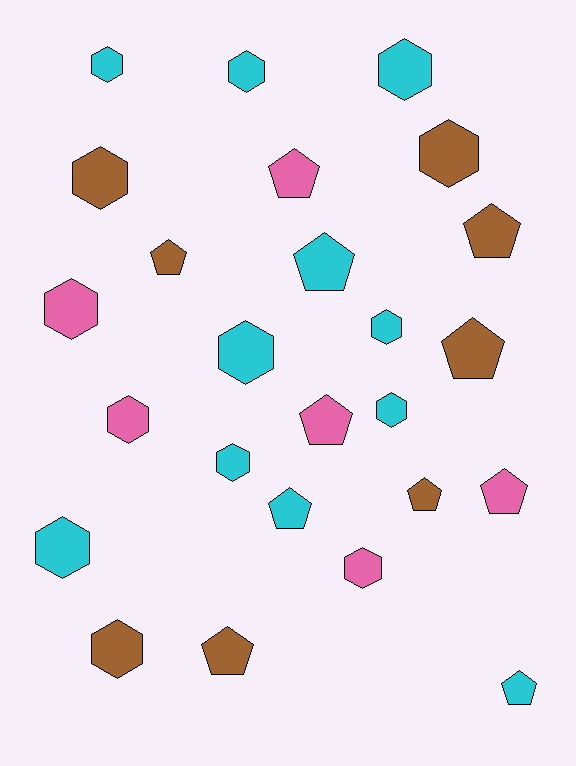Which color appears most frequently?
Cyan, with 11 objects.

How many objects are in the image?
There are 25 objects.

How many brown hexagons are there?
There are 3 brown hexagons.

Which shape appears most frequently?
Hexagon, with 14 objects.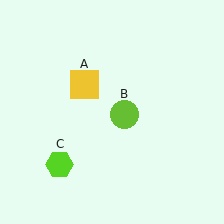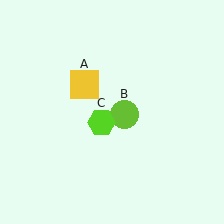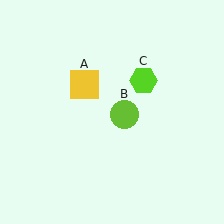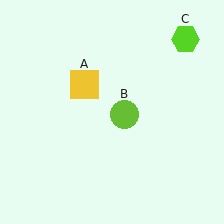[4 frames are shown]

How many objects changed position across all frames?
1 object changed position: lime hexagon (object C).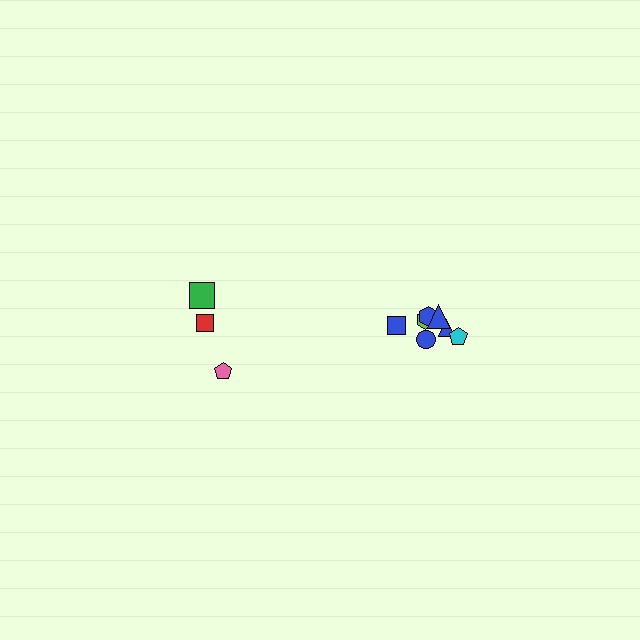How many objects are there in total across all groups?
There are 10 objects.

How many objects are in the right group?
There are 7 objects.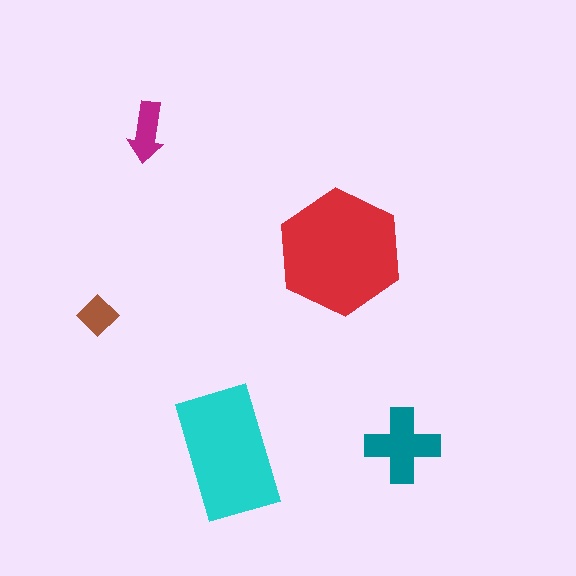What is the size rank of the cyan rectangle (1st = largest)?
2nd.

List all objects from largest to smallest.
The red hexagon, the cyan rectangle, the teal cross, the magenta arrow, the brown diamond.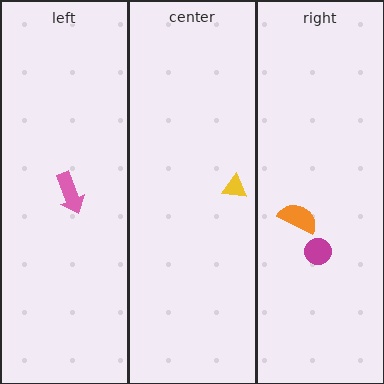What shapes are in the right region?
The orange semicircle, the magenta circle.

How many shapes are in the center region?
1.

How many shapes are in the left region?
1.